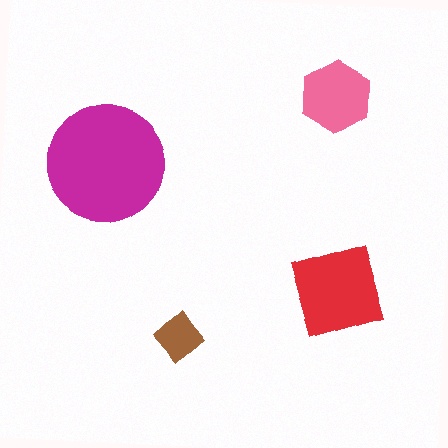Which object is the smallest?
The brown diamond.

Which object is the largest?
The magenta circle.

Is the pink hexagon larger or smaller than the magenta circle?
Smaller.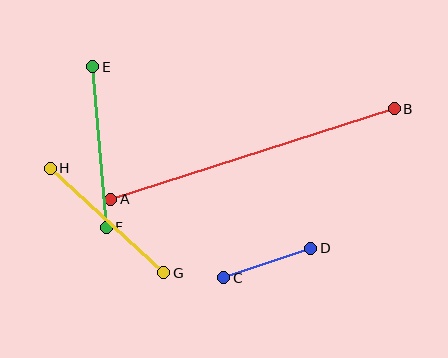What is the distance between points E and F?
The distance is approximately 161 pixels.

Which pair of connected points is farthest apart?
Points A and B are farthest apart.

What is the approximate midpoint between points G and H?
The midpoint is at approximately (107, 220) pixels.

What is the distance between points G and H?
The distance is approximately 154 pixels.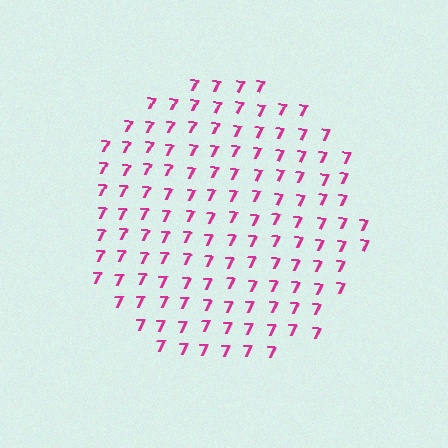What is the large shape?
The large shape is a circle.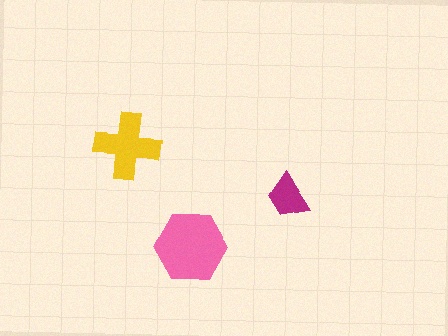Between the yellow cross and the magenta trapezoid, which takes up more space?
The yellow cross.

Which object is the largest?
The pink hexagon.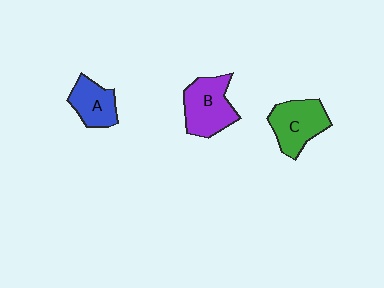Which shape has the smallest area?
Shape A (blue).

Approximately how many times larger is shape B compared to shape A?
Approximately 1.4 times.